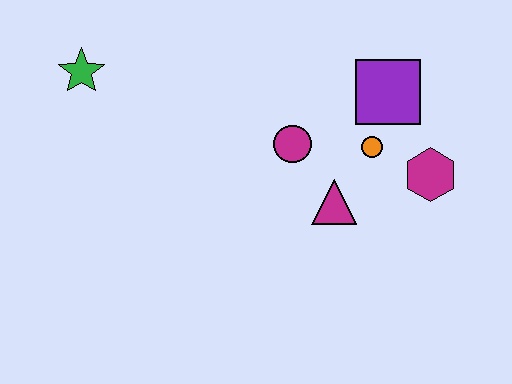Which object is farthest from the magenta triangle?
The green star is farthest from the magenta triangle.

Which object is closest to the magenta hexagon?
The orange circle is closest to the magenta hexagon.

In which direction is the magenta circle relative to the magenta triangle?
The magenta circle is above the magenta triangle.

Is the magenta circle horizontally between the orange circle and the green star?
Yes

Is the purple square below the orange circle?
No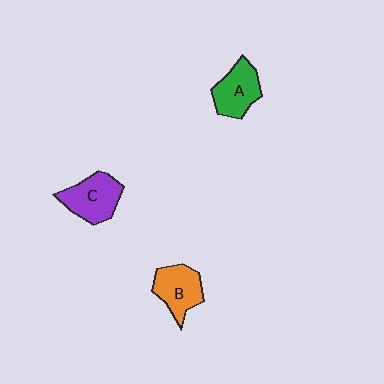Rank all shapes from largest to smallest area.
From largest to smallest: C (purple), B (orange), A (green).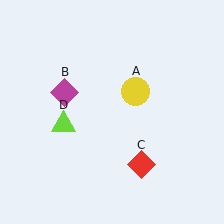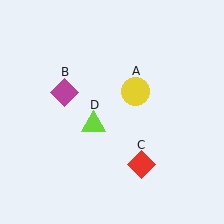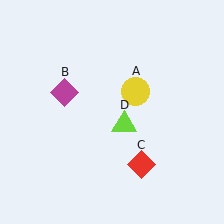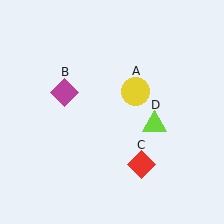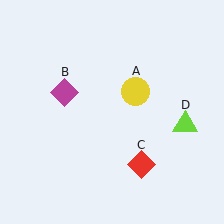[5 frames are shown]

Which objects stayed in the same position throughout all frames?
Yellow circle (object A) and magenta diamond (object B) and red diamond (object C) remained stationary.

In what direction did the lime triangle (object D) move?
The lime triangle (object D) moved right.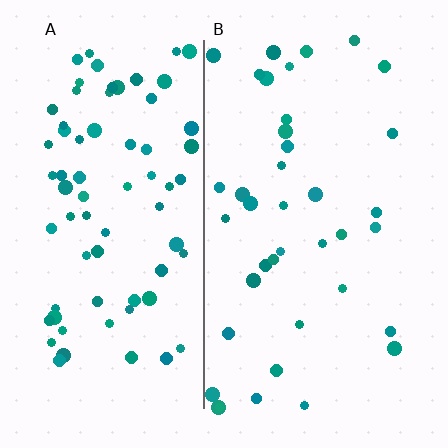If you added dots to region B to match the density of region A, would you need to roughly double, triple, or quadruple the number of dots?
Approximately double.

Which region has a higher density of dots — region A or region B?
A (the left).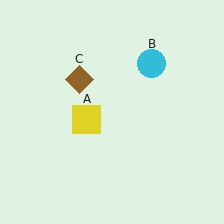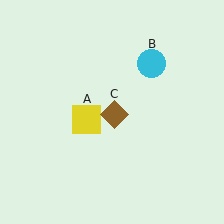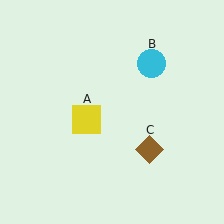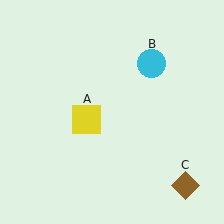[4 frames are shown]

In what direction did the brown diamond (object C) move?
The brown diamond (object C) moved down and to the right.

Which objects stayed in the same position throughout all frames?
Yellow square (object A) and cyan circle (object B) remained stationary.